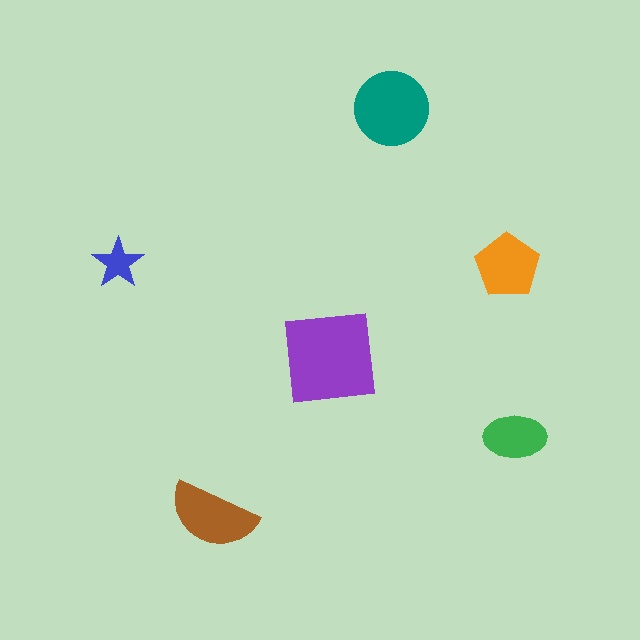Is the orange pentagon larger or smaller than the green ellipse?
Larger.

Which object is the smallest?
The blue star.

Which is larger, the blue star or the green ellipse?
The green ellipse.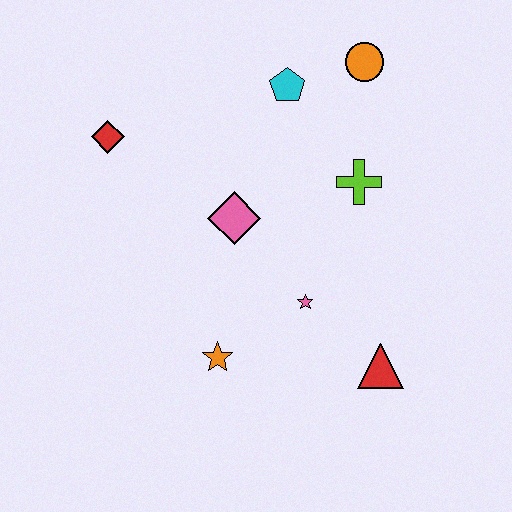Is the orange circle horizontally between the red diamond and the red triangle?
Yes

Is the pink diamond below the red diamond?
Yes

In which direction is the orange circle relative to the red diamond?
The orange circle is to the right of the red diamond.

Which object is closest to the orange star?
The pink star is closest to the orange star.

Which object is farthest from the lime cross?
The red diamond is farthest from the lime cross.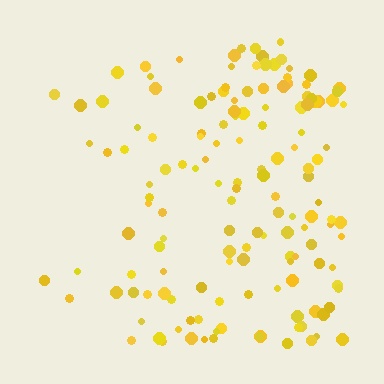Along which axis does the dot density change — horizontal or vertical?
Horizontal.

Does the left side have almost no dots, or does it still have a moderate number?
Still a moderate number, just noticeably fewer than the right.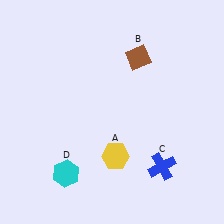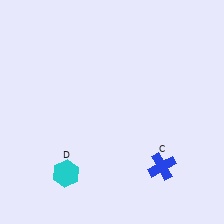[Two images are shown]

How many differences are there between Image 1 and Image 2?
There are 2 differences between the two images.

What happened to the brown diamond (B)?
The brown diamond (B) was removed in Image 2. It was in the top-right area of Image 1.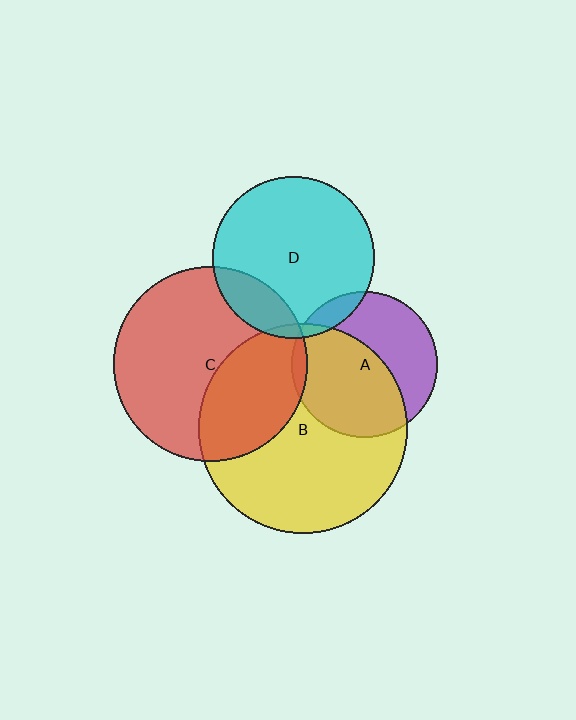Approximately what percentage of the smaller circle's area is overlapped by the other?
Approximately 55%.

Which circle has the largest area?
Circle B (yellow).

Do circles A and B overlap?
Yes.